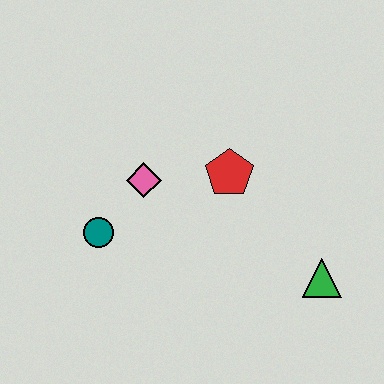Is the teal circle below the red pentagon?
Yes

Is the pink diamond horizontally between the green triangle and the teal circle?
Yes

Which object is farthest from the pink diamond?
The green triangle is farthest from the pink diamond.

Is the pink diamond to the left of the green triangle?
Yes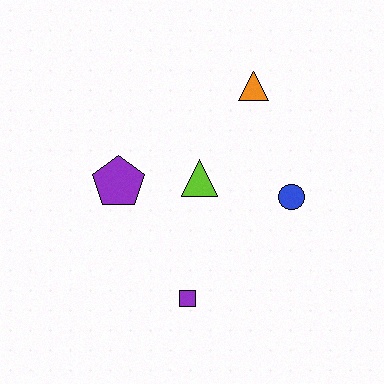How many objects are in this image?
There are 5 objects.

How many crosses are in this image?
There are no crosses.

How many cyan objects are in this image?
There are no cyan objects.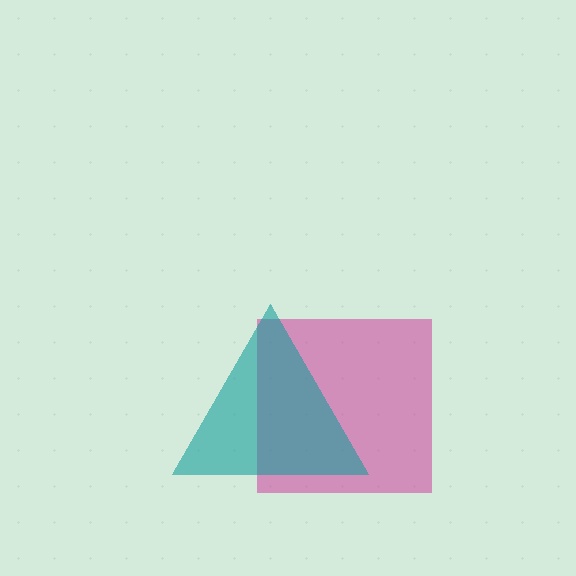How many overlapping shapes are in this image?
There are 2 overlapping shapes in the image.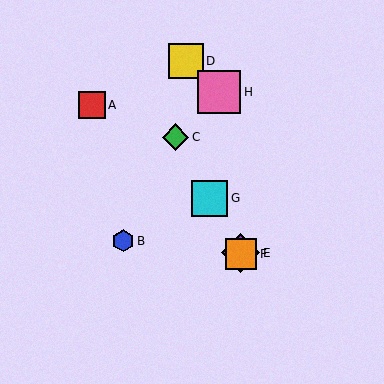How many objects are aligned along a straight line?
4 objects (C, E, F, G) are aligned along a straight line.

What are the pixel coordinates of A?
Object A is at (92, 105).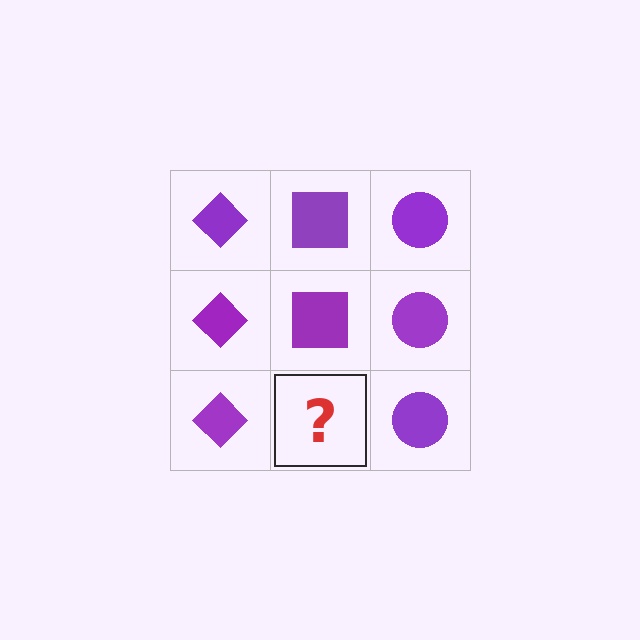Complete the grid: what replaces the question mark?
The question mark should be replaced with a purple square.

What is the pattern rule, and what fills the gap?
The rule is that each column has a consistent shape. The gap should be filled with a purple square.